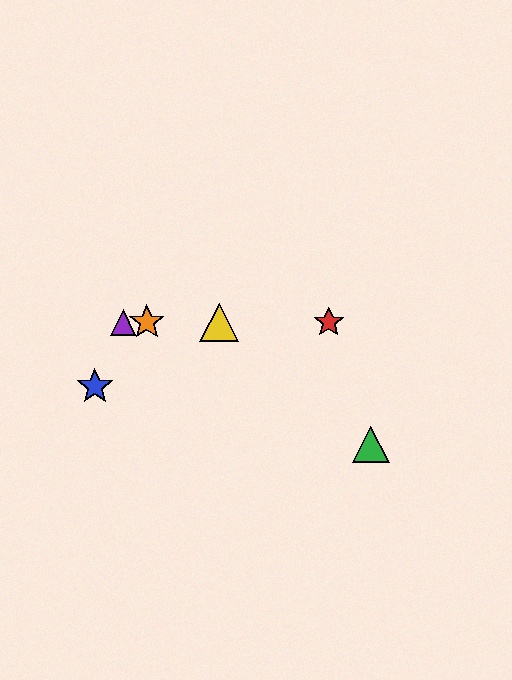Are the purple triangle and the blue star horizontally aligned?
No, the purple triangle is at y≈322 and the blue star is at y≈387.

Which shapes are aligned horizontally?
The red star, the yellow triangle, the purple triangle, the orange star are aligned horizontally.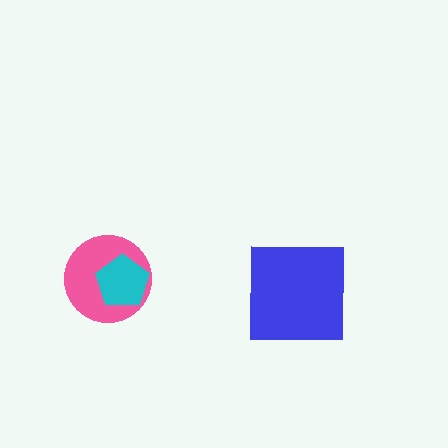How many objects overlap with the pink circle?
1 object overlaps with the pink circle.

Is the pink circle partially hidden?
Yes, it is partially covered by another shape.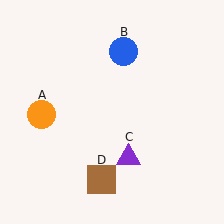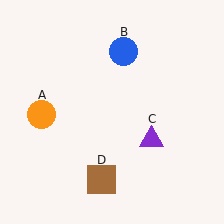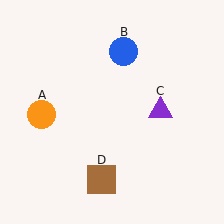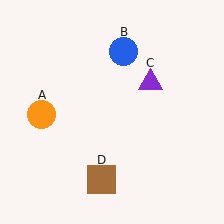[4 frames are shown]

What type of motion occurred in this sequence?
The purple triangle (object C) rotated counterclockwise around the center of the scene.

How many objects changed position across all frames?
1 object changed position: purple triangle (object C).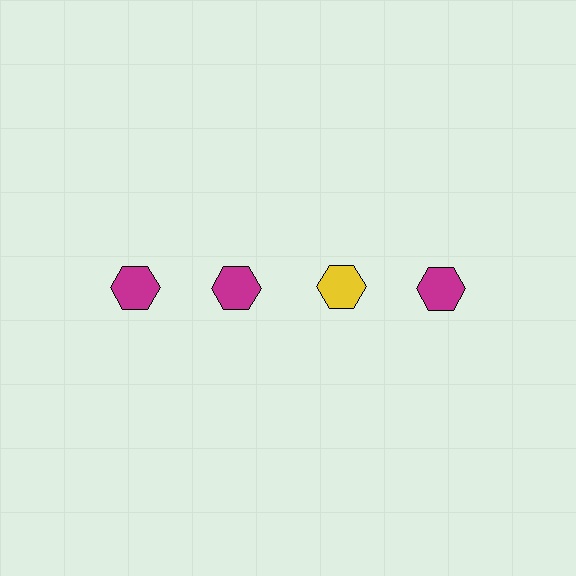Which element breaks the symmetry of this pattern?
The yellow hexagon in the top row, center column breaks the symmetry. All other shapes are magenta hexagons.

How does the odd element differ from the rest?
It has a different color: yellow instead of magenta.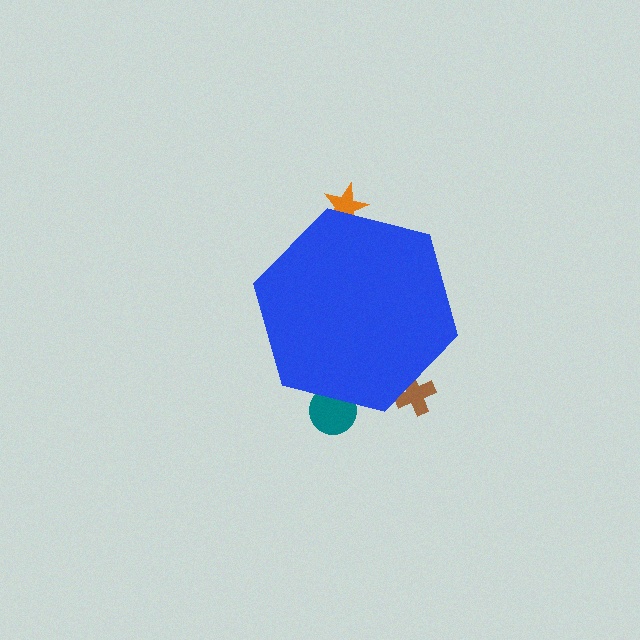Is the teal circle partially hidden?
Yes, the teal circle is partially hidden behind the blue hexagon.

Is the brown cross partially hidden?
Yes, the brown cross is partially hidden behind the blue hexagon.